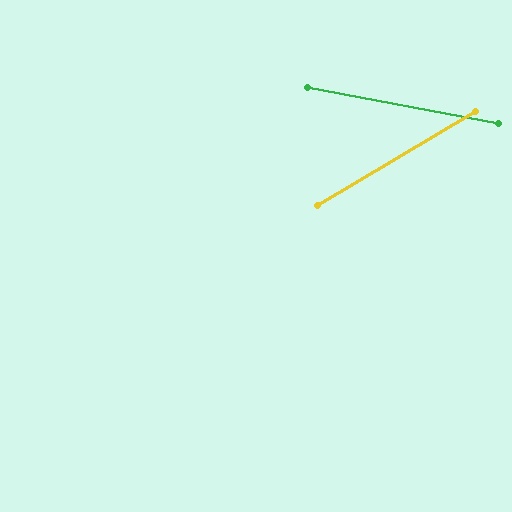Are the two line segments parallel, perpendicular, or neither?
Neither parallel nor perpendicular — they differ by about 41°.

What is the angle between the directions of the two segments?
Approximately 41 degrees.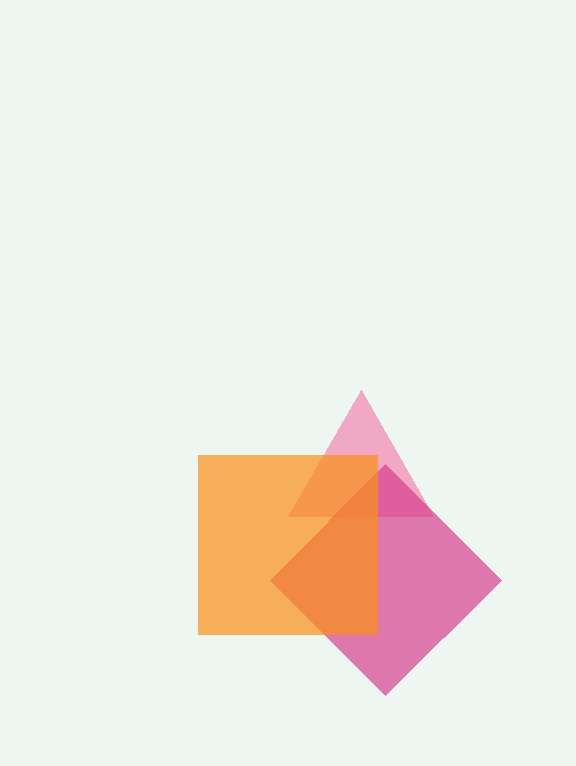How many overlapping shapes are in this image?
There are 3 overlapping shapes in the image.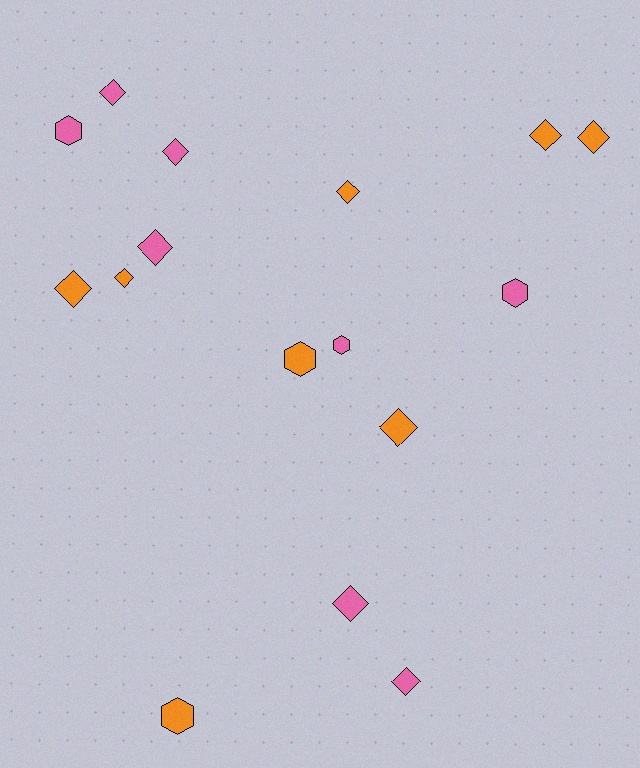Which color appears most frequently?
Orange, with 8 objects.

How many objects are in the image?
There are 16 objects.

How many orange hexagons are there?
There are 2 orange hexagons.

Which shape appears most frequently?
Diamond, with 11 objects.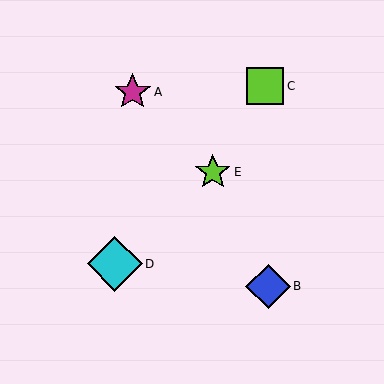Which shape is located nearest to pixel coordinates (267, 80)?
The lime square (labeled C) at (265, 86) is nearest to that location.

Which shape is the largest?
The cyan diamond (labeled D) is the largest.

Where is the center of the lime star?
The center of the lime star is at (213, 172).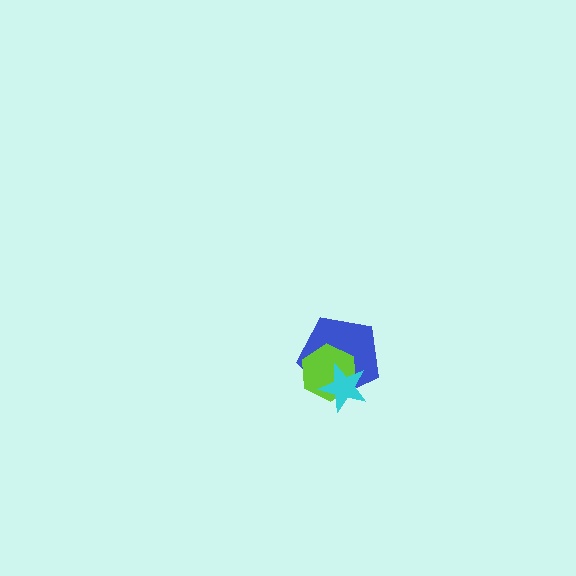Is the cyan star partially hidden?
No, no other shape covers it.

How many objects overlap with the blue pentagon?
2 objects overlap with the blue pentagon.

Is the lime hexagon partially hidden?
Yes, it is partially covered by another shape.